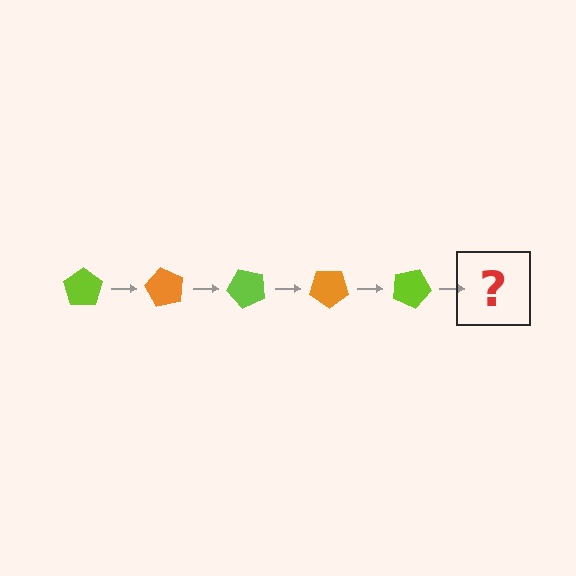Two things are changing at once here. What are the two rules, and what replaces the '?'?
The two rules are that it rotates 60 degrees each step and the color cycles through lime and orange. The '?' should be an orange pentagon, rotated 300 degrees from the start.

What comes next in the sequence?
The next element should be an orange pentagon, rotated 300 degrees from the start.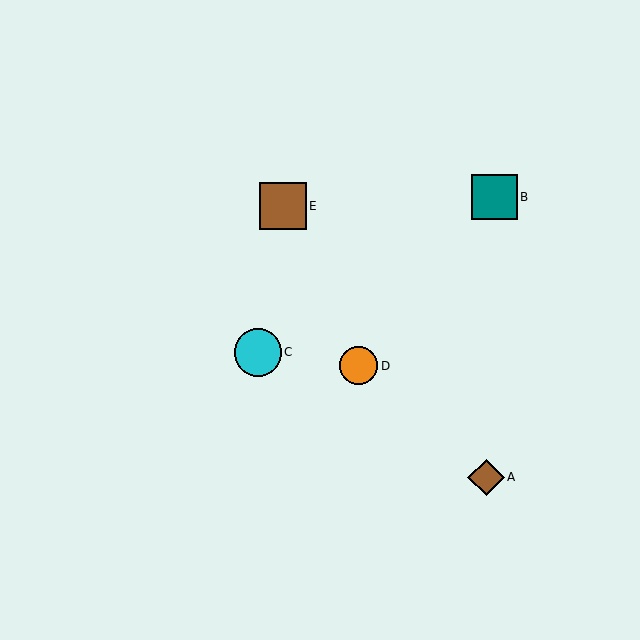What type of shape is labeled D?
Shape D is an orange circle.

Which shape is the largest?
The cyan circle (labeled C) is the largest.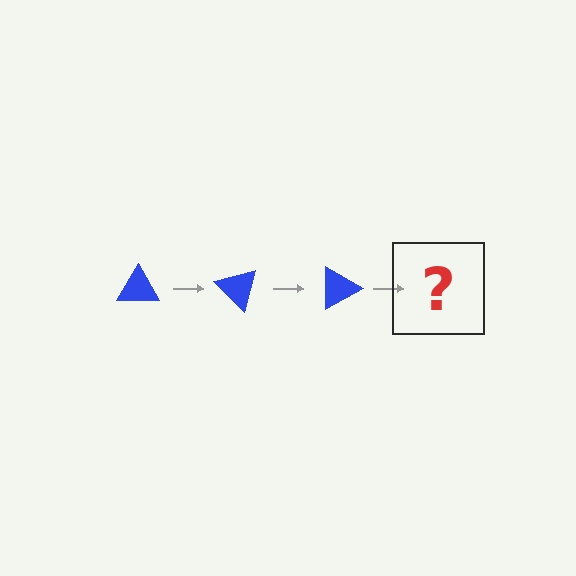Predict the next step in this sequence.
The next step is a blue triangle rotated 135 degrees.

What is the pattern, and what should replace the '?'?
The pattern is that the triangle rotates 45 degrees each step. The '?' should be a blue triangle rotated 135 degrees.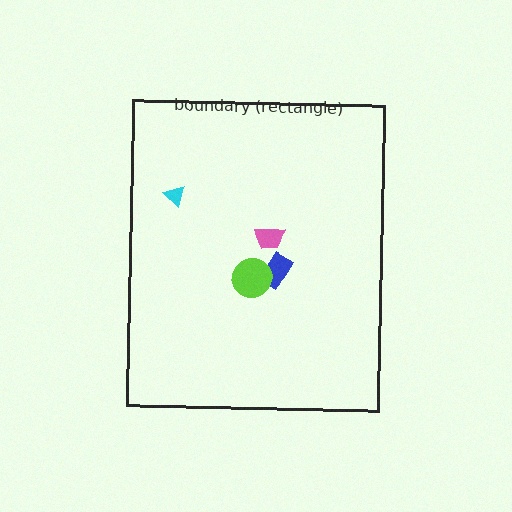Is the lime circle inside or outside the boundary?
Inside.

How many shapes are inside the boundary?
4 inside, 0 outside.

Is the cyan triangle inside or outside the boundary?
Inside.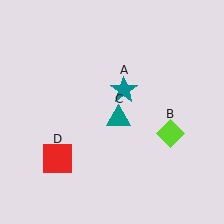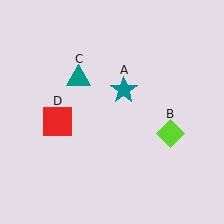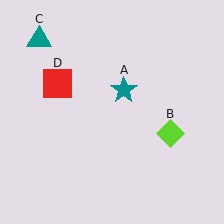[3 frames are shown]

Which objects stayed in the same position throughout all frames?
Teal star (object A) and lime diamond (object B) remained stationary.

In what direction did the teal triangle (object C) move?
The teal triangle (object C) moved up and to the left.